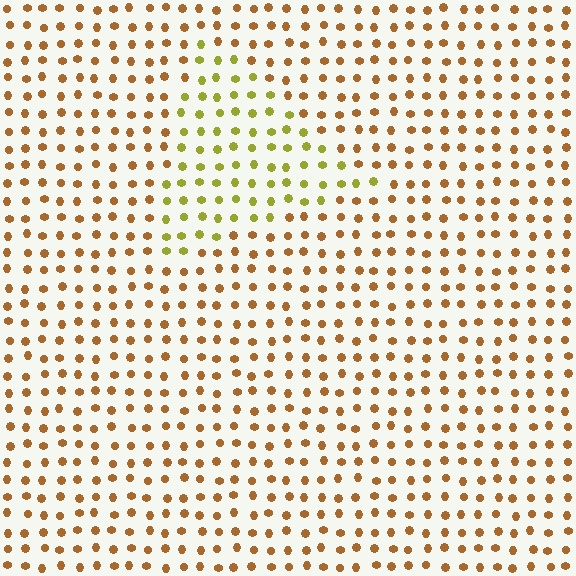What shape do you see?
I see a triangle.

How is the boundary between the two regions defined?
The boundary is defined purely by a slight shift in hue (about 39 degrees). Spacing, size, and orientation are identical on both sides.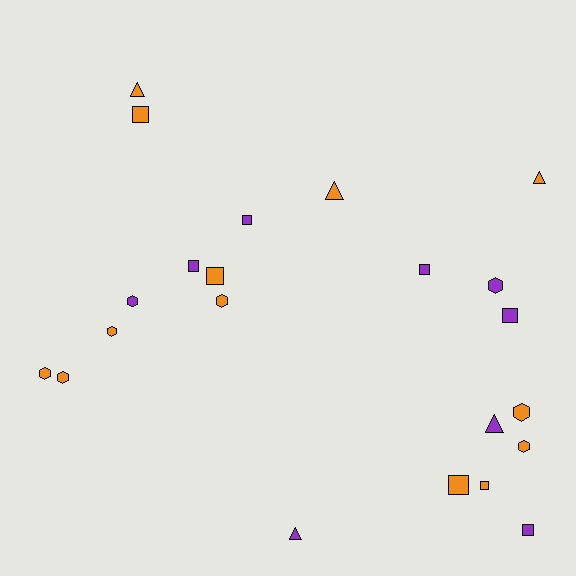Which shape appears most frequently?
Square, with 9 objects.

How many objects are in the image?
There are 22 objects.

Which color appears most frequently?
Orange, with 13 objects.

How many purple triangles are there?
There are 2 purple triangles.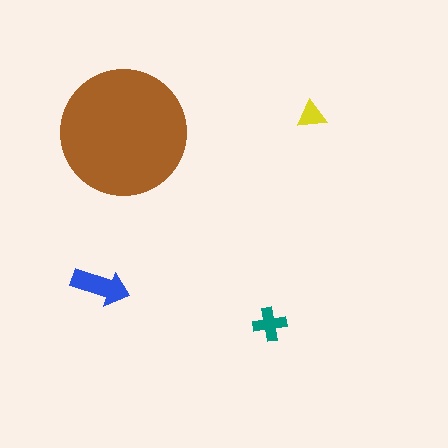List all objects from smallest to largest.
The yellow triangle, the teal cross, the blue arrow, the brown circle.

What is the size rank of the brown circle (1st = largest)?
1st.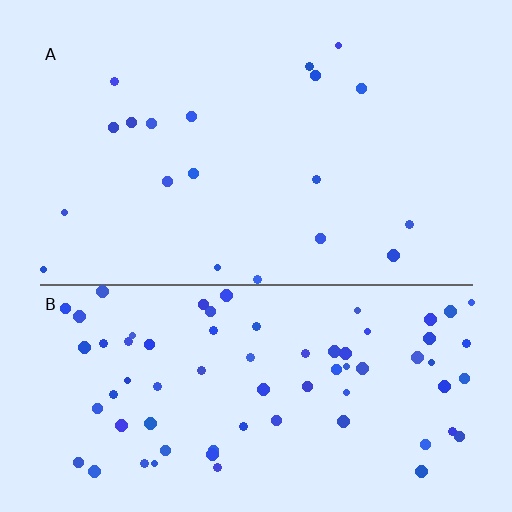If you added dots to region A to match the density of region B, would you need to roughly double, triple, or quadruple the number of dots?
Approximately quadruple.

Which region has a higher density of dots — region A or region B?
B (the bottom).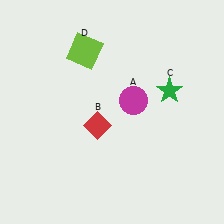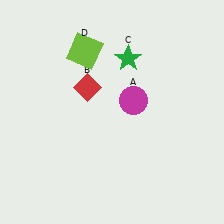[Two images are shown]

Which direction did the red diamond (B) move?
The red diamond (B) moved up.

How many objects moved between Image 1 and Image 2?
2 objects moved between the two images.